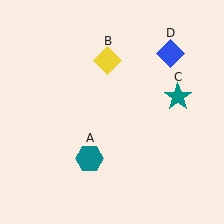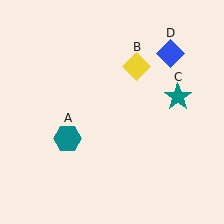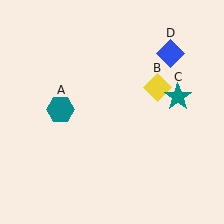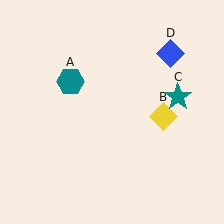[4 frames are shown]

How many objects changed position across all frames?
2 objects changed position: teal hexagon (object A), yellow diamond (object B).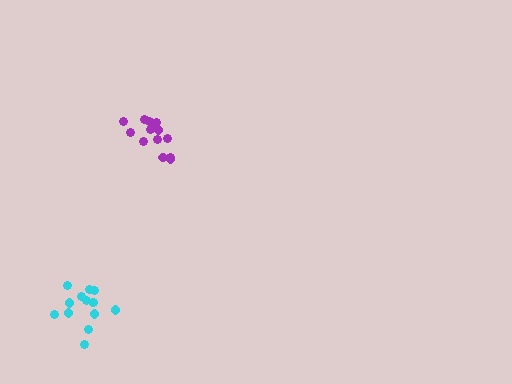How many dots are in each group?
Group 1: 14 dots, Group 2: 14 dots (28 total).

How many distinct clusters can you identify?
There are 2 distinct clusters.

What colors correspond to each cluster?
The clusters are colored: purple, cyan.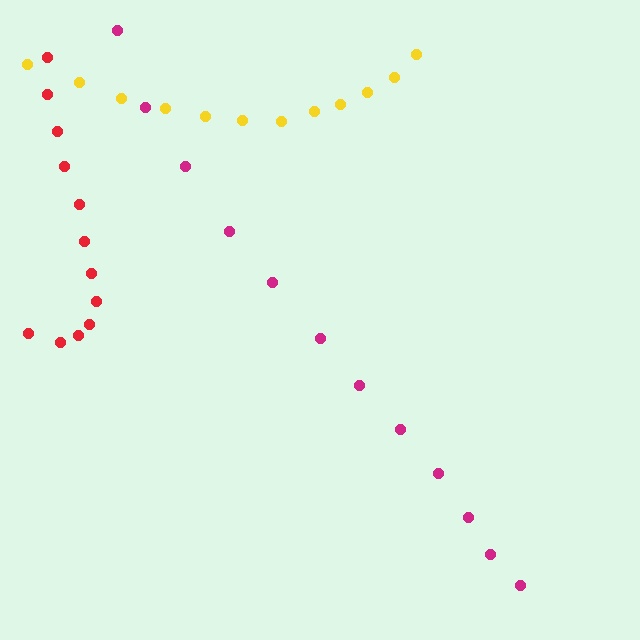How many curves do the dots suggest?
There are 3 distinct paths.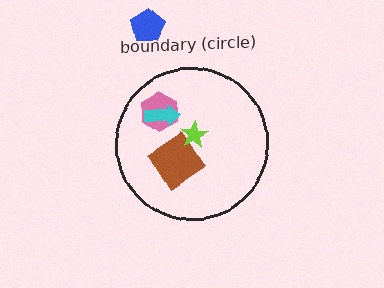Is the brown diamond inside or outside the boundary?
Inside.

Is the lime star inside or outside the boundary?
Inside.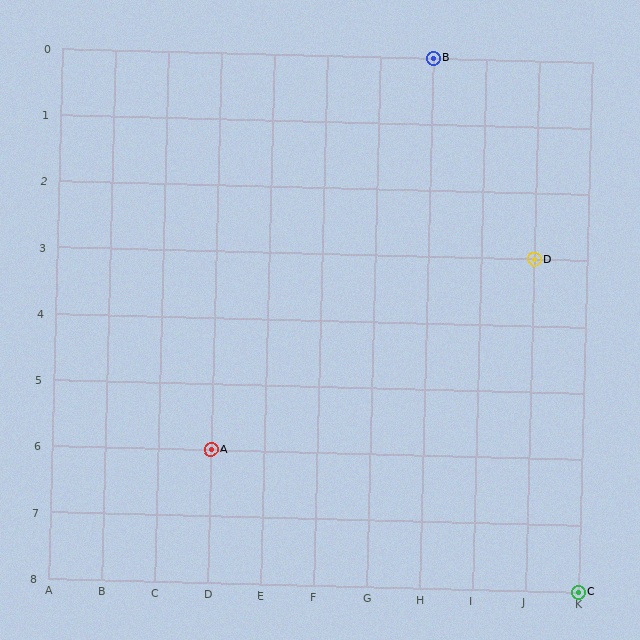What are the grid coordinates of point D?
Point D is at grid coordinates (J, 3).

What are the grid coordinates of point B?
Point B is at grid coordinates (H, 0).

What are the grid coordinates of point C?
Point C is at grid coordinates (K, 8).